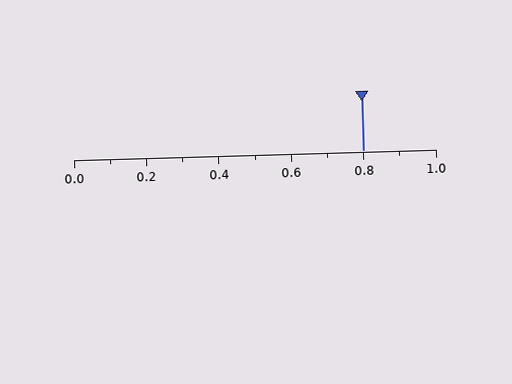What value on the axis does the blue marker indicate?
The marker indicates approximately 0.8.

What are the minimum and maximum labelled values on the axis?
The axis runs from 0.0 to 1.0.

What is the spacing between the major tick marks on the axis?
The major ticks are spaced 0.2 apart.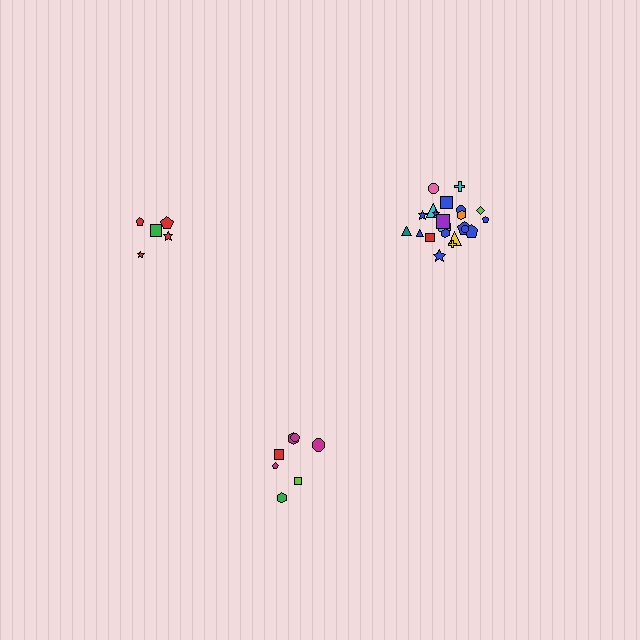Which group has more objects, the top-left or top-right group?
The top-right group.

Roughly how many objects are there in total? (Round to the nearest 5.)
Roughly 35 objects in total.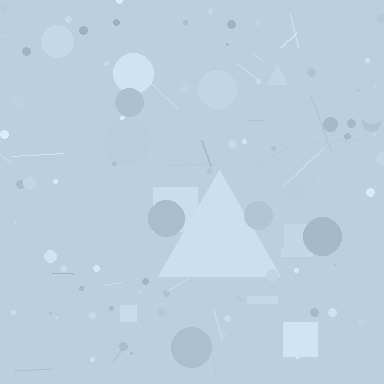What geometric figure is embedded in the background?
A triangle is embedded in the background.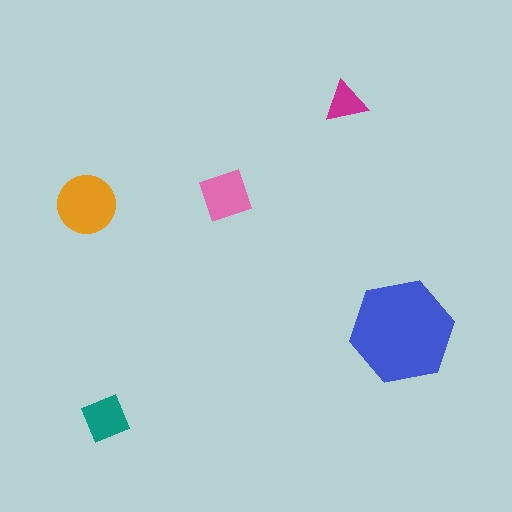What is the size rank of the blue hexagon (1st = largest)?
1st.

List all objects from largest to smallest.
The blue hexagon, the orange circle, the pink square, the teal diamond, the magenta triangle.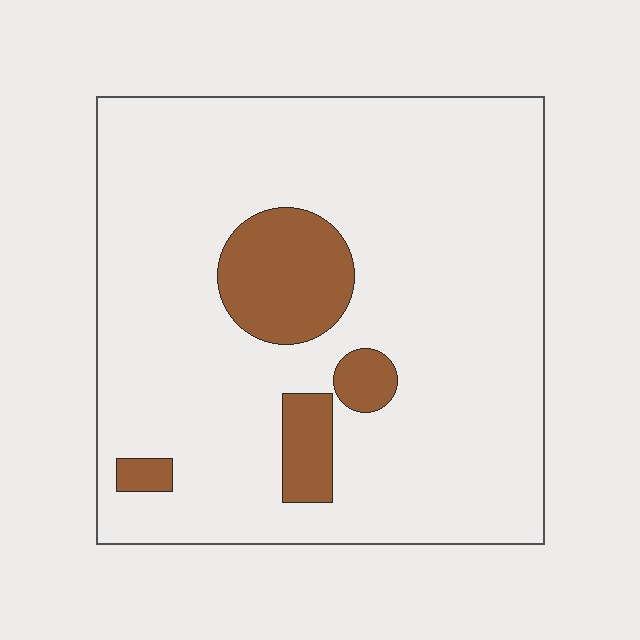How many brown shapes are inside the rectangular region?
4.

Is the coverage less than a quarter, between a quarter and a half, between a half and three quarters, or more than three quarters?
Less than a quarter.